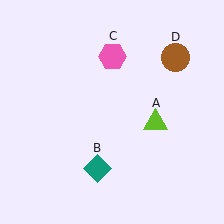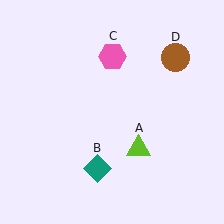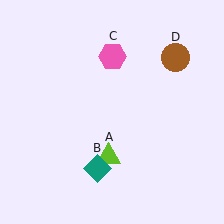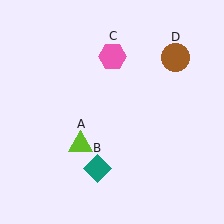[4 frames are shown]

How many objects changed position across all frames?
1 object changed position: lime triangle (object A).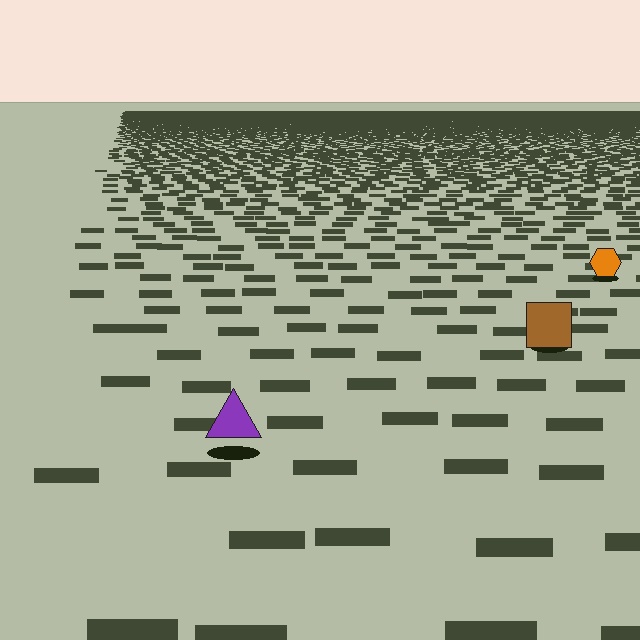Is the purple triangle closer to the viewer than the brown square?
Yes. The purple triangle is closer — you can tell from the texture gradient: the ground texture is coarser near it.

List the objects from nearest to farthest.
From nearest to farthest: the purple triangle, the brown square, the orange hexagon.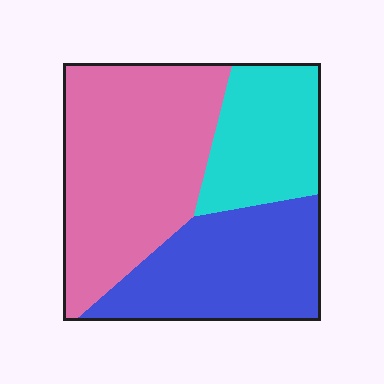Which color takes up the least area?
Cyan, at roughly 25%.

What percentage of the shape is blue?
Blue covers around 30% of the shape.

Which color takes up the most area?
Pink, at roughly 45%.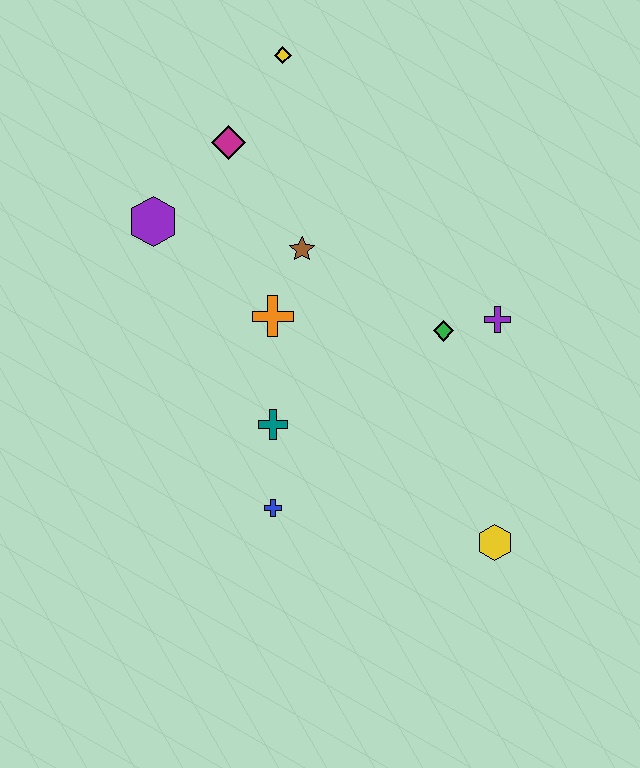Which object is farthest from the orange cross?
The yellow hexagon is farthest from the orange cross.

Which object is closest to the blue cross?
The teal cross is closest to the blue cross.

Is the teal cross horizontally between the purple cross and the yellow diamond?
No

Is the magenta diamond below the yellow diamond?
Yes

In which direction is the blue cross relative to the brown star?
The blue cross is below the brown star.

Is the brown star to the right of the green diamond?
No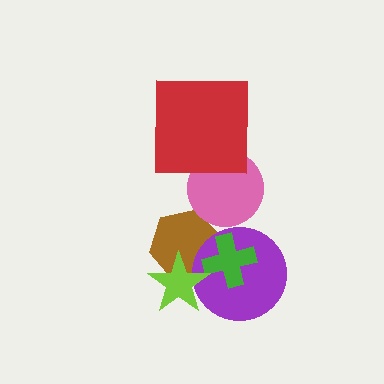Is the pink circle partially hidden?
Yes, it is partially covered by another shape.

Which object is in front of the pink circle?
The red square is in front of the pink circle.